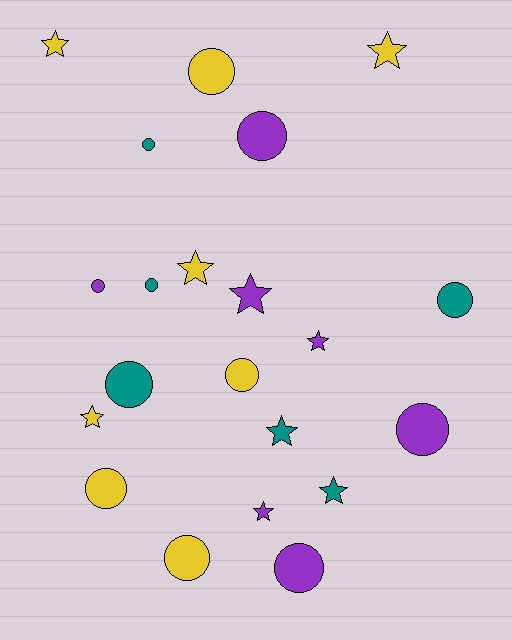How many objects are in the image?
There are 21 objects.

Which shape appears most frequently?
Circle, with 12 objects.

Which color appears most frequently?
Yellow, with 8 objects.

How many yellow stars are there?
There are 4 yellow stars.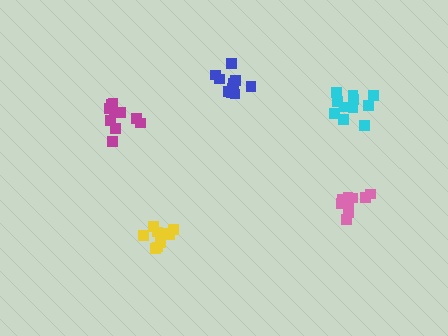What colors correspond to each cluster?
The clusters are colored: magenta, cyan, yellow, pink, blue.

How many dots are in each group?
Group 1: 10 dots, Group 2: 11 dots, Group 3: 10 dots, Group 4: 9 dots, Group 5: 10 dots (50 total).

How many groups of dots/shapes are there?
There are 5 groups.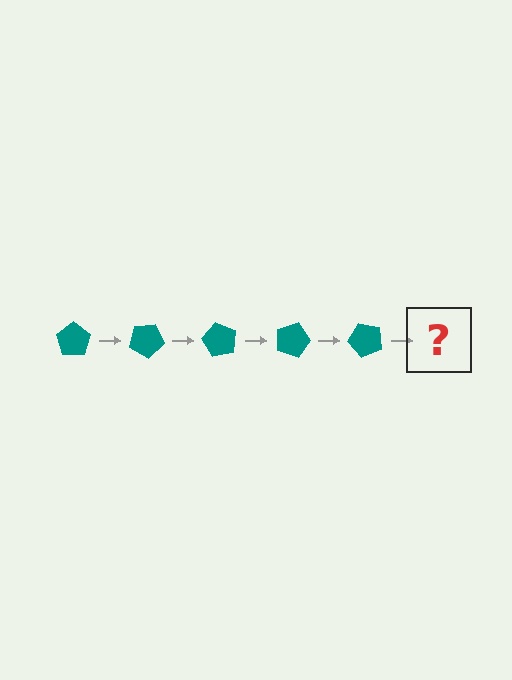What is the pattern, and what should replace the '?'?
The pattern is that the pentagon rotates 30 degrees each step. The '?' should be a teal pentagon rotated 150 degrees.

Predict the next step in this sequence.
The next step is a teal pentagon rotated 150 degrees.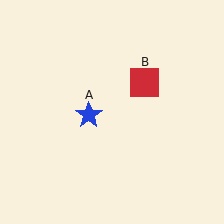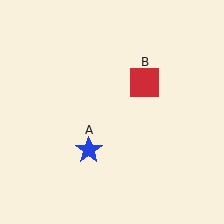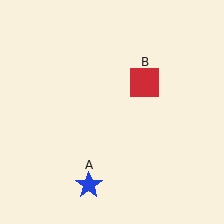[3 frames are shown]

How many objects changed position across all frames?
1 object changed position: blue star (object A).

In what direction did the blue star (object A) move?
The blue star (object A) moved down.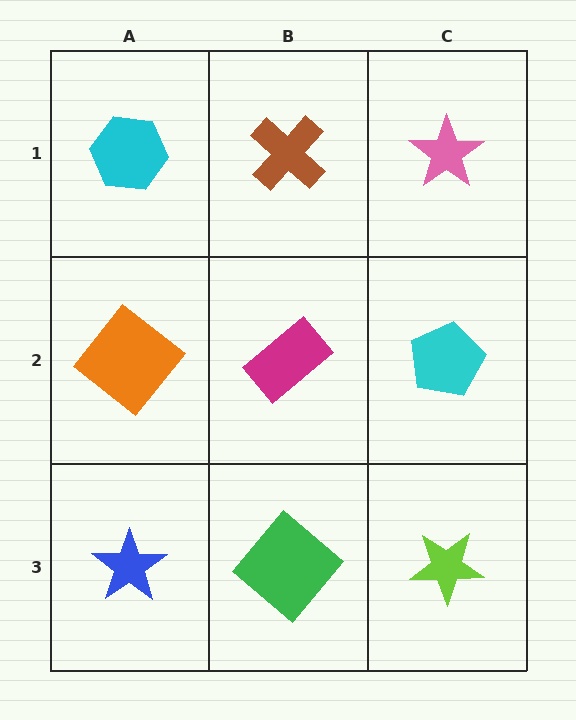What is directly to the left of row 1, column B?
A cyan hexagon.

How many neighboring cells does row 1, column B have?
3.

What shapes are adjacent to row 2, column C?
A pink star (row 1, column C), a lime star (row 3, column C), a magenta rectangle (row 2, column B).